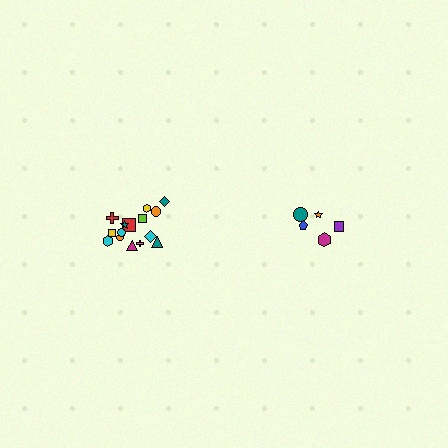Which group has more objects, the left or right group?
The left group.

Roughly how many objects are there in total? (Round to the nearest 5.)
Roughly 20 objects in total.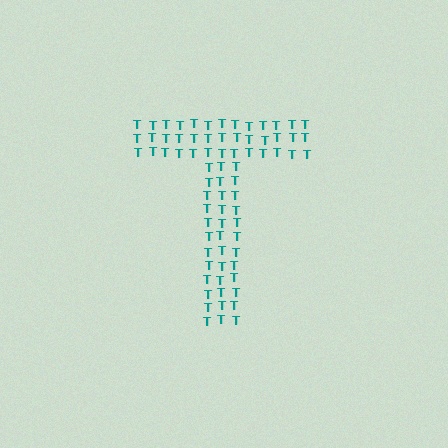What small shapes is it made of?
It is made of small letter T's.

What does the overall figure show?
The overall figure shows the letter T.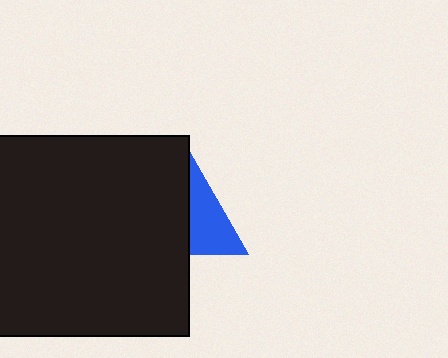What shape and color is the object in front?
The object in front is a black square.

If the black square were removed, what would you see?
You would see the complete blue triangle.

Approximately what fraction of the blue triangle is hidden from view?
Roughly 61% of the blue triangle is hidden behind the black square.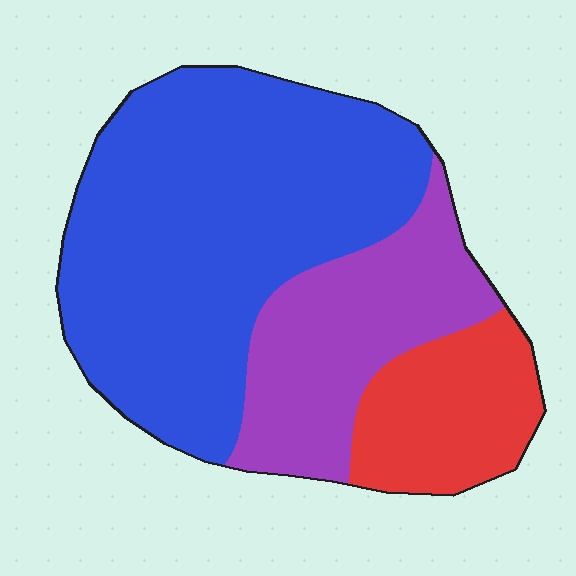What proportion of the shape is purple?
Purple covers 25% of the shape.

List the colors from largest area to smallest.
From largest to smallest: blue, purple, red.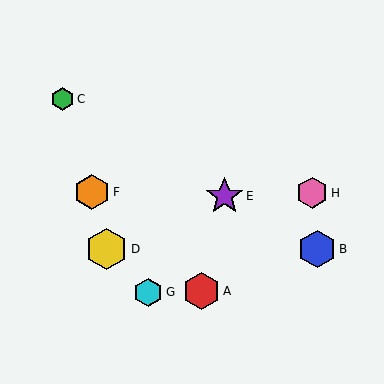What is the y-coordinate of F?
Object F is at y≈192.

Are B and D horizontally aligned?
Yes, both are at y≈249.